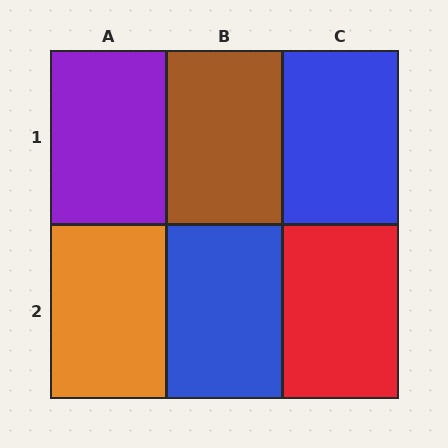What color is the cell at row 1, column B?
Brown.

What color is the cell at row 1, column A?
Purple.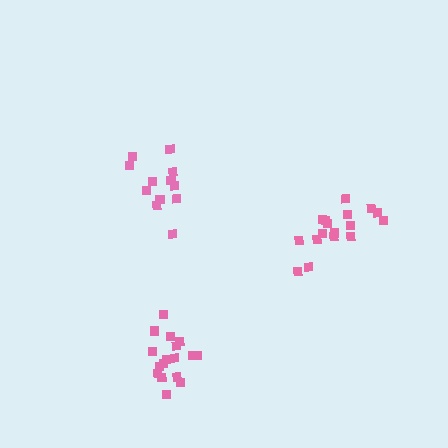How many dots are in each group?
Group 1: 17 dots, Group 2: 12 dots, Group 3: 18 dots (47 total).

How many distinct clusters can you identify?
There are 3 distinct clusters.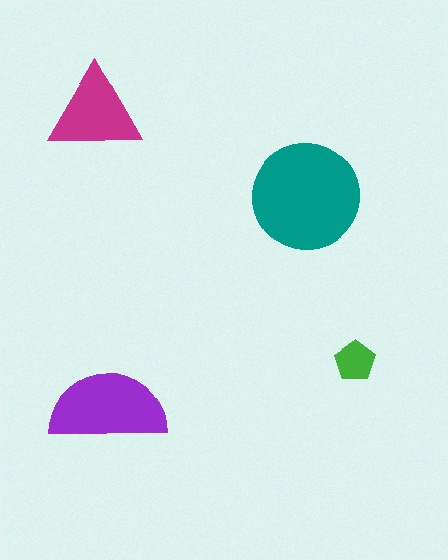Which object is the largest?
The teal circle.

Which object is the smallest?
The green pentagon.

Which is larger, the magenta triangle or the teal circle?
The teal circle.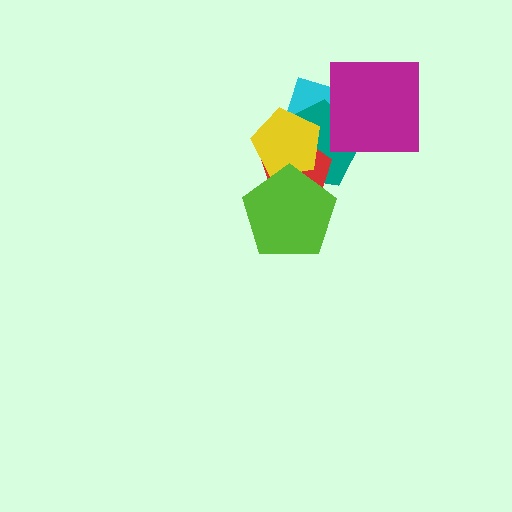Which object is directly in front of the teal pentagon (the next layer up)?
The red pentagon is directly in front of the teal pentagon.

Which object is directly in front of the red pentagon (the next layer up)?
The yellow pentagon is directly in front of the red pentagon.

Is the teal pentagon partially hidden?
Yes, it is partially covered by another shape.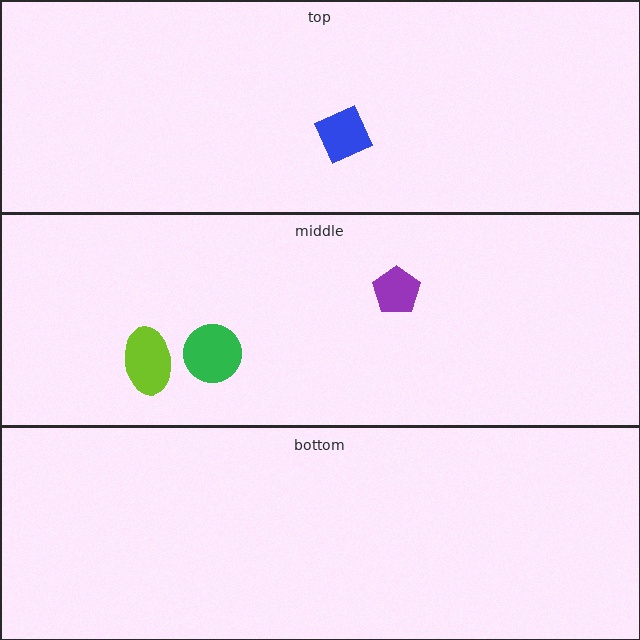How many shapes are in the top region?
1.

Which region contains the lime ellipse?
The middle region.